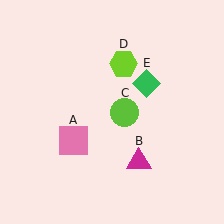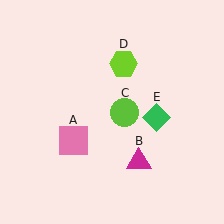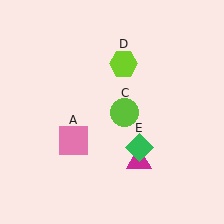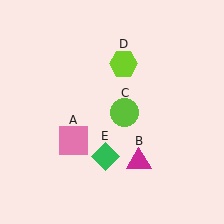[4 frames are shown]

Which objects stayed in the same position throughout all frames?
Pink square (object A) and magenta triangle (object B) and lime circle (object C) and lime hexagon (object D) remained stationary.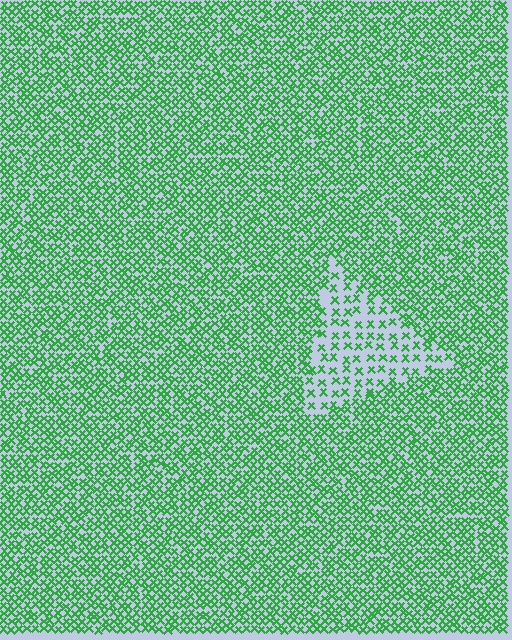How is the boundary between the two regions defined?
The boundary is defined by a change in element density (approximately 2.3x ratio). All elements are the same color, size, and shape.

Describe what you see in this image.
The image contains small green elements arranged at two different densities. A triangle-shaped region is visible where the elements are less densely packed than the surrounding area.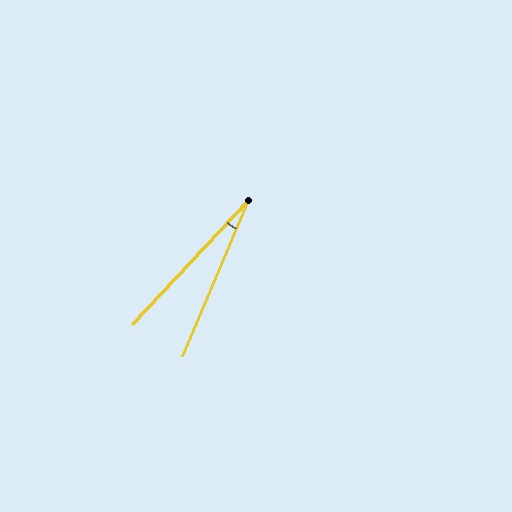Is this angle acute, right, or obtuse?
It is acute.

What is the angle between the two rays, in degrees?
Approximately 20 degrees.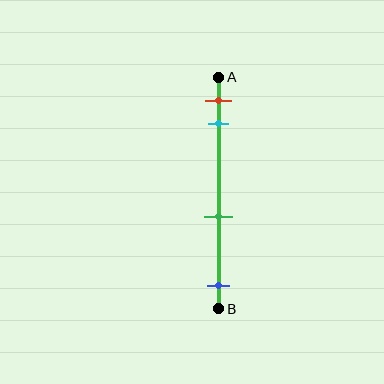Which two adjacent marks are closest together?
The red and cyan marks are the closest adjacent pair.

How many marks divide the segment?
There are 4 marks dividing the segment.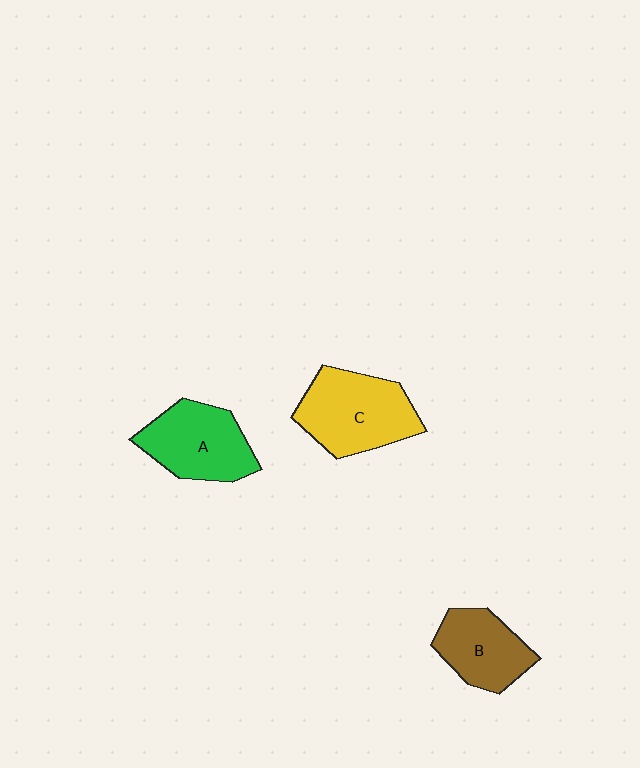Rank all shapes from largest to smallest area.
From largest to smallest: C (yellow), A (green), B (brown).